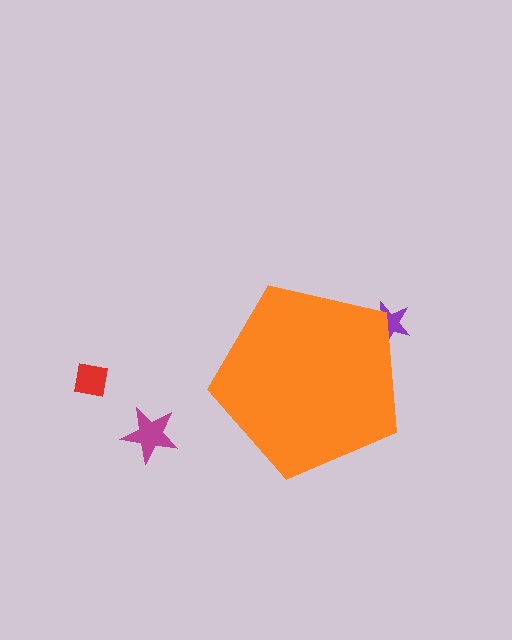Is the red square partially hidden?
No, the red square is fully visible.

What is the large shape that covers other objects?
An orange pentagon.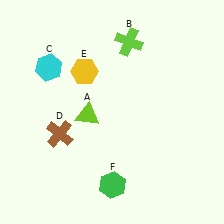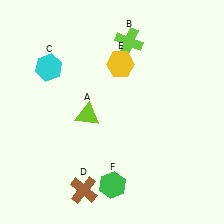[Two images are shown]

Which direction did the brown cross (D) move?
The brown cross (D) moved down.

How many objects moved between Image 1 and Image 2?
2 objects moved between the two images.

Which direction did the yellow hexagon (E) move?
The yellow hexagon (E) moved right.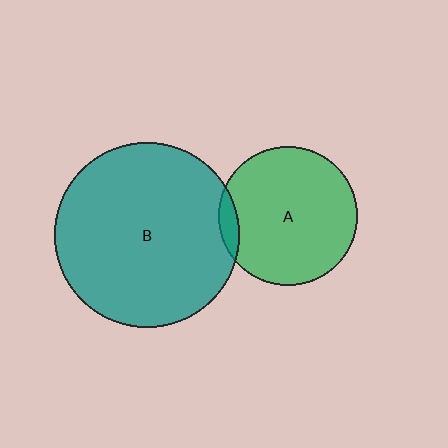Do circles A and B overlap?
Yes.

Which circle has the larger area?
Circle B (teal).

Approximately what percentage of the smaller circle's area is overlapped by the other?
Approximately 5%.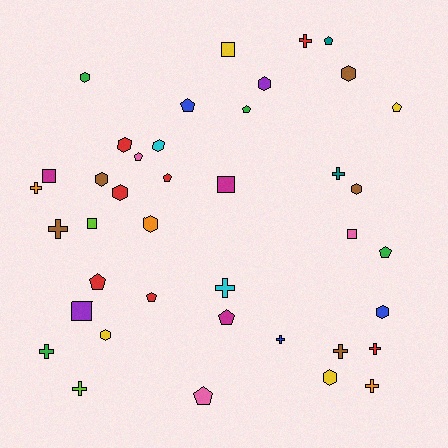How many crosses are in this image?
There are 11 crosses.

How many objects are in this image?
There are 40 objects.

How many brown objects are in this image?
There are 5 brown objects.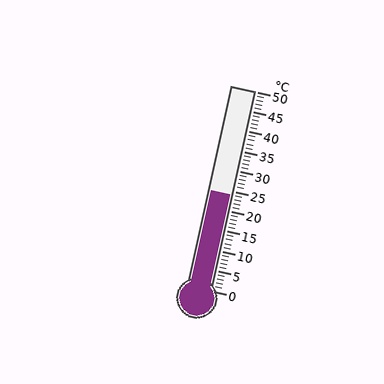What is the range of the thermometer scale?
The thermometer scale ranges from 0°C to 50°C.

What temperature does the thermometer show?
The thermometer shows approximately 24°C.